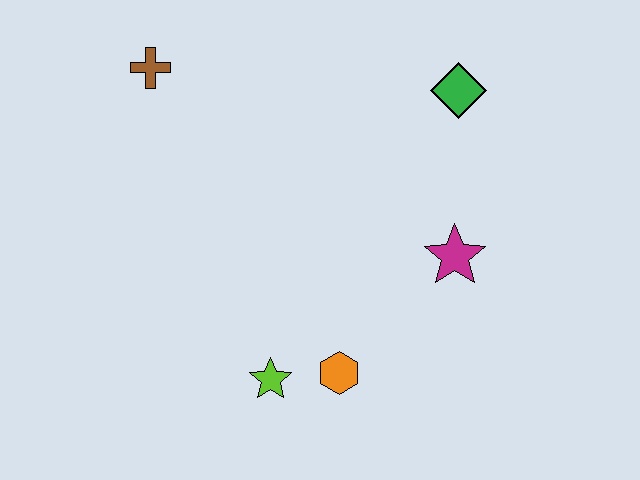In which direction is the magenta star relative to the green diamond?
The magenta star is below the green diamond.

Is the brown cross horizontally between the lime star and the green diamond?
No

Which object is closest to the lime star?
The orange hexagon is closest to the lime star.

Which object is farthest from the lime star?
The green diamond is farthest from the lime star.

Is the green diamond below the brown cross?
Yes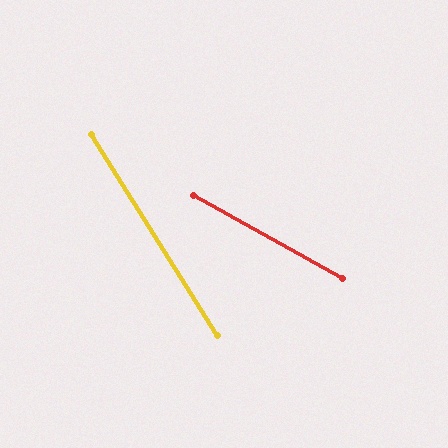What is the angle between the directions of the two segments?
Approximately 29 degrees.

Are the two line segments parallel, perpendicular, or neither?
Neither parallel nor perpendicular — they differ by about 29°.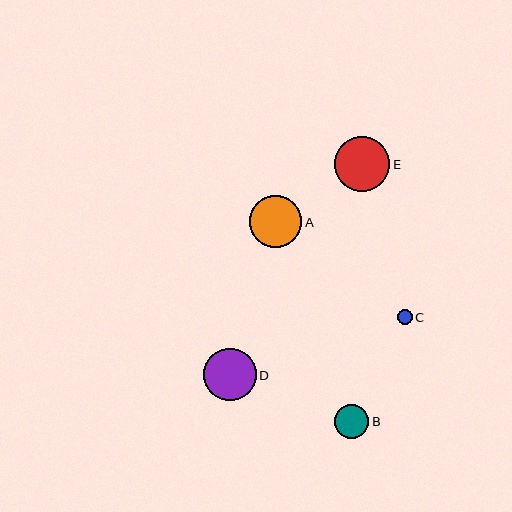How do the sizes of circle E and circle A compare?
Circle E and circle A are approximately the same size.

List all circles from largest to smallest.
From largest to smallest: E, D, A, B, C.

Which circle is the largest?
Circle E is the largest with a size of approximately 55 pixels.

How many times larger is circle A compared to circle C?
Circle A is approximately 3.4 times the size of circle C.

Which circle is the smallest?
Circle C is the smallest with a size of approximately 15 pixels.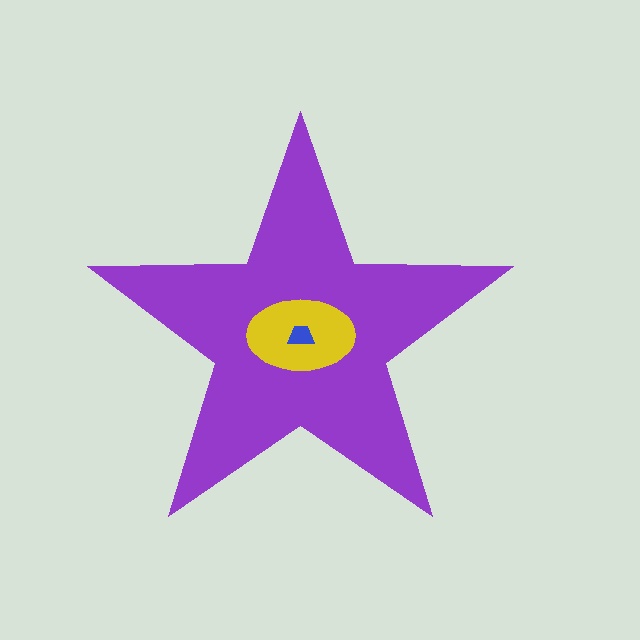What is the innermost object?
The blue trapezoid.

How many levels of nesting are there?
3.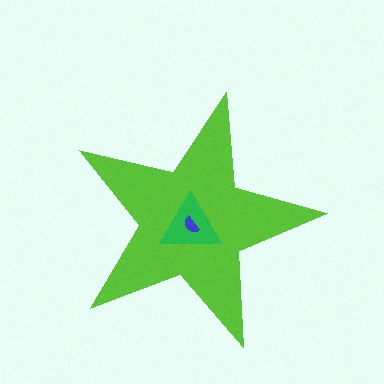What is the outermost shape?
The lime star.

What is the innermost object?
The blue semicircle.